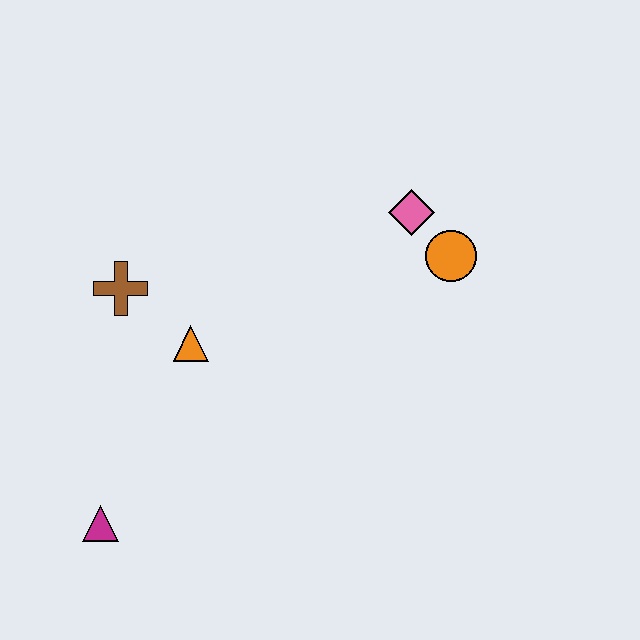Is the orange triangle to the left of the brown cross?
No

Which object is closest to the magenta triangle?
The orange triangle is closest to the magenta triangle.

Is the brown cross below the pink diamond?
Yes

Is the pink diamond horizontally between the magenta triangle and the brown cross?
No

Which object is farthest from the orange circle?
The magenta triangle is farthest from the orange circle.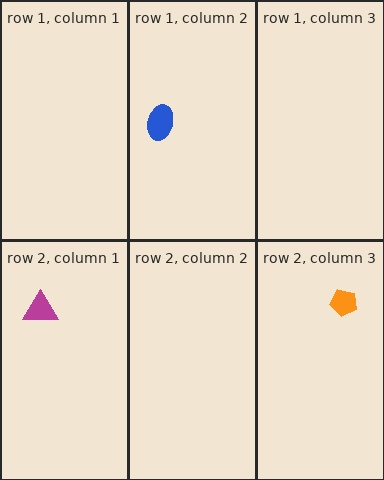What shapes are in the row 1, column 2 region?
The blue ellipse.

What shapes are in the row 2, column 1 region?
The magenta triangle.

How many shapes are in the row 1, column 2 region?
1.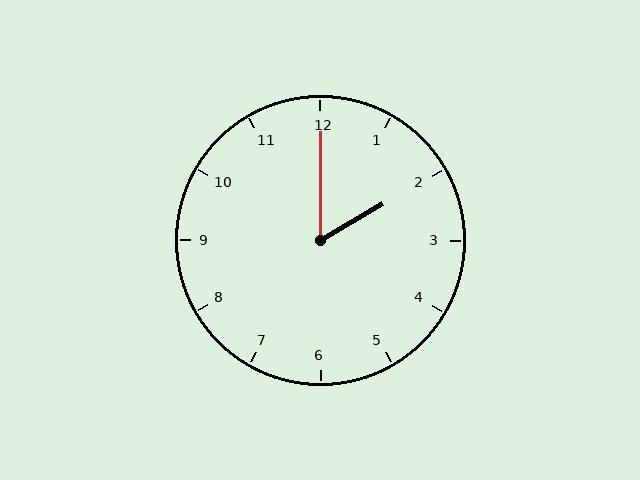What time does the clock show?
2:00.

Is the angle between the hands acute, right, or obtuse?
It is acute.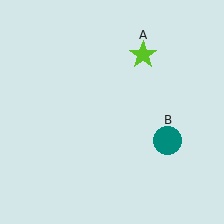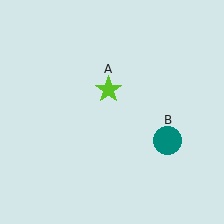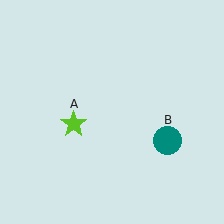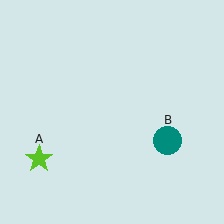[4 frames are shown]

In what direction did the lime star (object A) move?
The lime star (object A) moved down and to the left.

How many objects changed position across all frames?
1 object changed position: lime star (object A).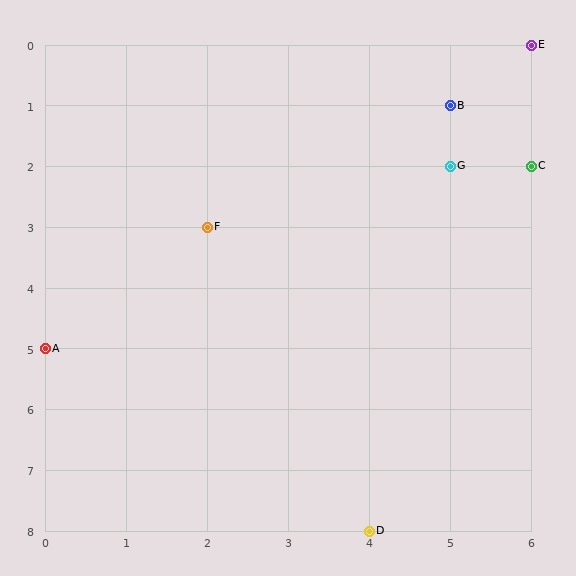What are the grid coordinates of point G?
Point G is at grid coordinates (5, 2).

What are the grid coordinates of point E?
Point E is at grid coordinates (6, 0).